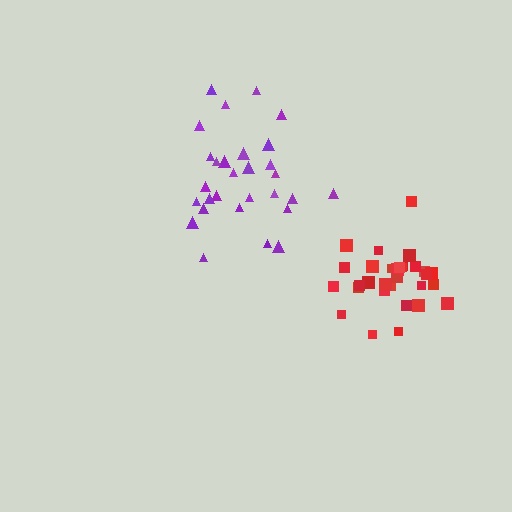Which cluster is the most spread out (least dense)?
Purple.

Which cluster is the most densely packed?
Red.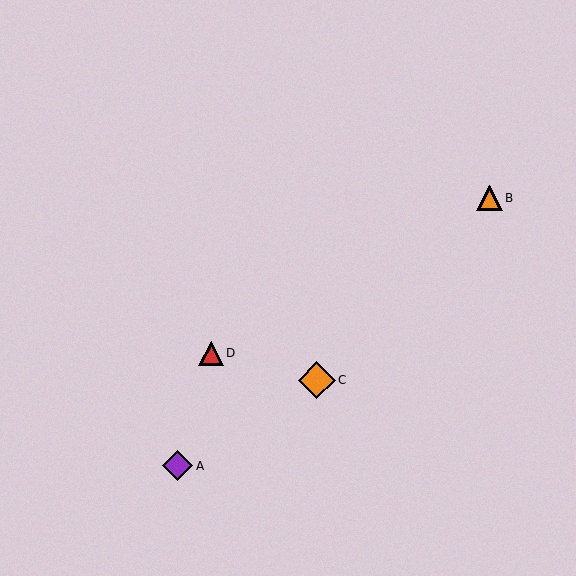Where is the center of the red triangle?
The center of the red triangle is at (211, 353).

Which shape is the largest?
The orange diamond (labeled C) is the largest.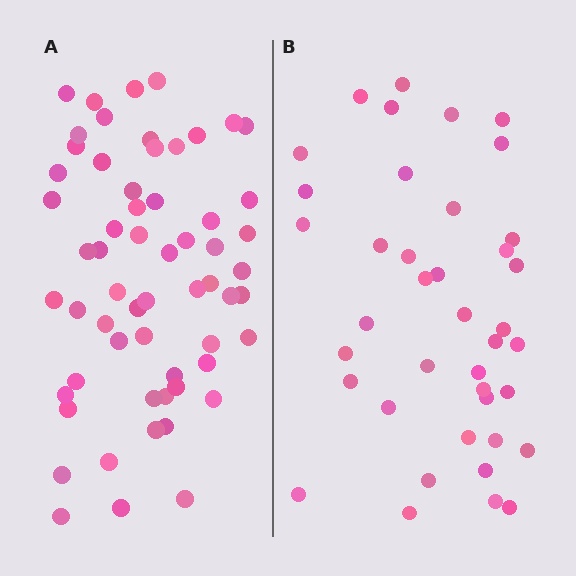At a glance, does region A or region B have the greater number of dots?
Region A (the left region) has more dots.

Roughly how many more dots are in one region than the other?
Region A has approximately 20 more dots than region B.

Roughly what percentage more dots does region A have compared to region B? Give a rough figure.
About 50% more.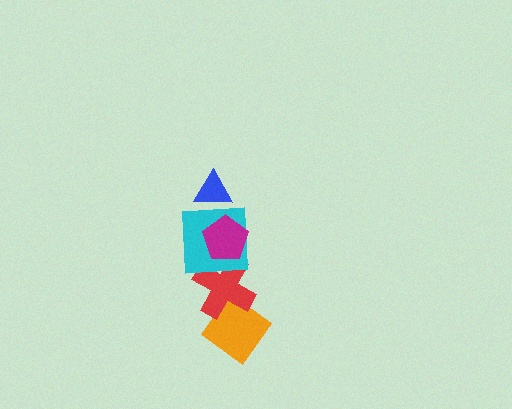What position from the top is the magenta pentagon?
The magenta pentagon is 2nd from the top.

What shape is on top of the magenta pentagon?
The blue triangle is on top of the magenta pentagon.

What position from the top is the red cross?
The red cross is 4th from the top.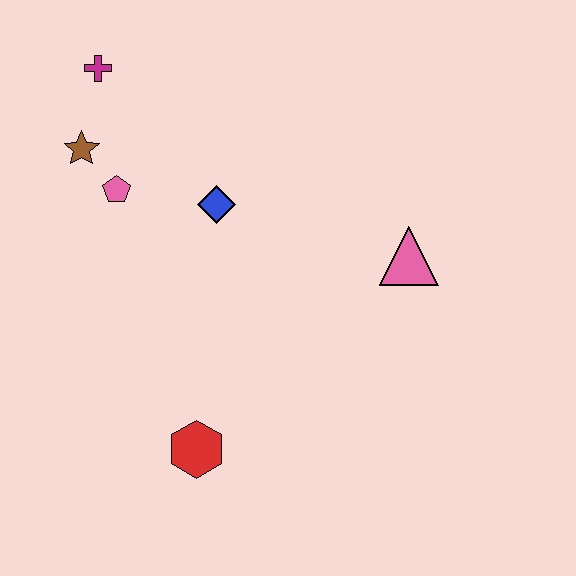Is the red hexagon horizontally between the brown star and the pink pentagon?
No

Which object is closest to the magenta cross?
The brown star is closest to the magenta cross.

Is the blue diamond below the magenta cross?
Yes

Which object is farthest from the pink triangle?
The magenta cross is farthest from the pink triangle.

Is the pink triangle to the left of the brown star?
No